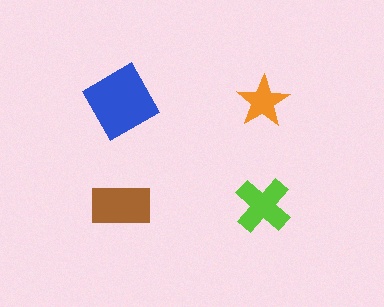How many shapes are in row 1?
2 shapes.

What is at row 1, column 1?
A blue diamond.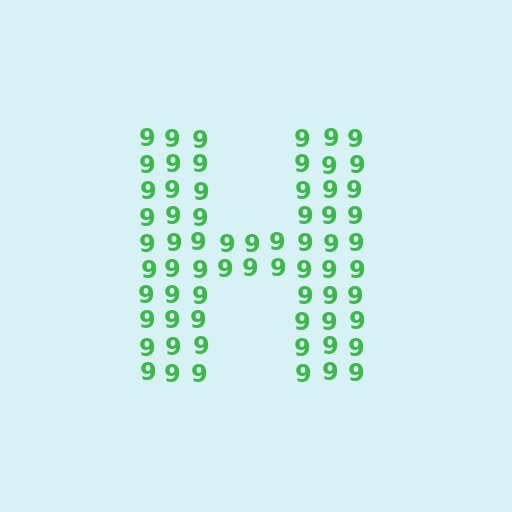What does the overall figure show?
The overall figure shows the letter H.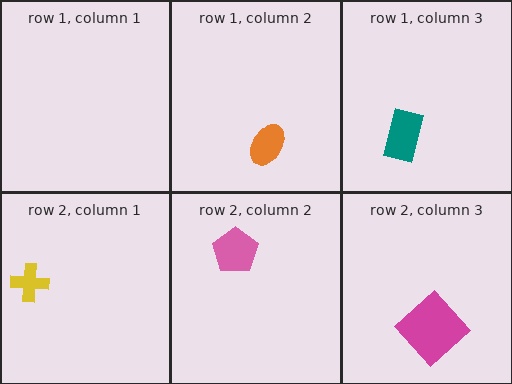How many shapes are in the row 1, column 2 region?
1.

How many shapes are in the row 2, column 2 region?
1.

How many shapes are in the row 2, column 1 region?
1.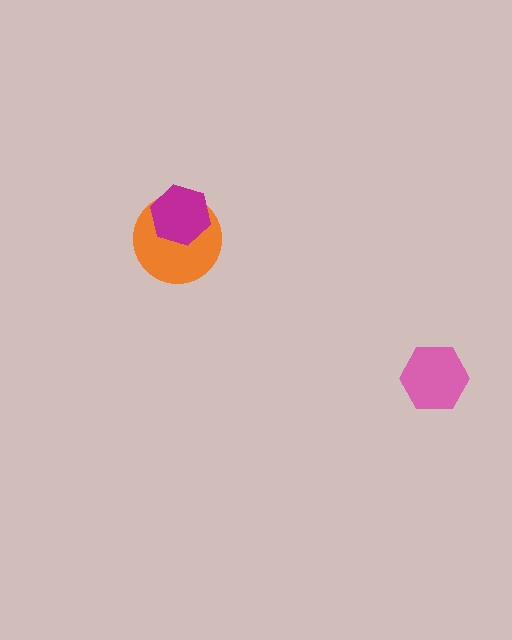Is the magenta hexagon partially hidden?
No, no other shape covers it.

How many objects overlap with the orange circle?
1 object overlaps with the orange circle.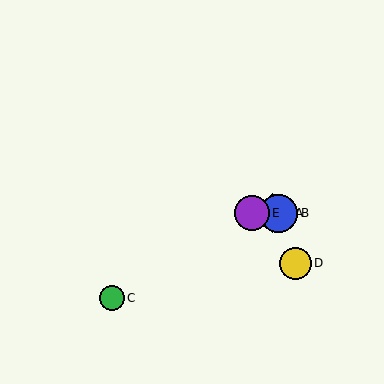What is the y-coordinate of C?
Object C is at y≈298.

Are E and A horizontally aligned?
Yes, both are at y≈213.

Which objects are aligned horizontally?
Objects A, B, E are aligned horizontally.